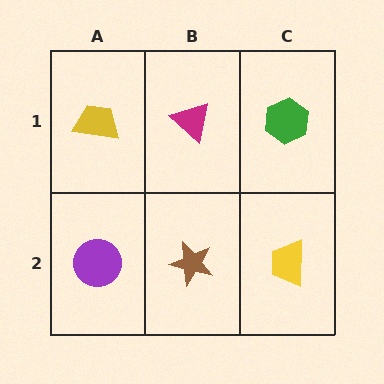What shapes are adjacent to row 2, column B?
A magenta triangle (row 1, column B), a purple circle (row 2, column A), a yellow trapezoid (row 2, column C).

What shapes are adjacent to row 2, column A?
A yellow trapezoid (row 1, column A), a brown star (row 2, column B).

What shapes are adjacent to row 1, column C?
A yellow trapezoid (row 2, column C), a magenta triangle (row 1, column B).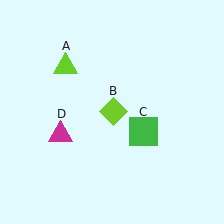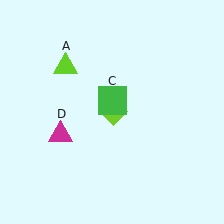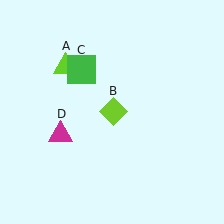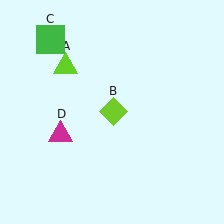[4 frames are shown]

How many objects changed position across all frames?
1 object changed position: green square (object C).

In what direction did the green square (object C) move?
The green square (object C) moved up and to the left.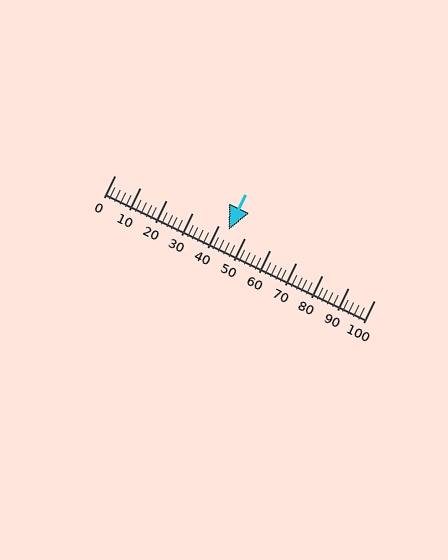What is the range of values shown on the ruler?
The ruler shows values from 0 to 100.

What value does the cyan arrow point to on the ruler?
The cyan arrow points to approximately 44.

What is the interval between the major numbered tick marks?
The major tick marks are spaced 10 units apart.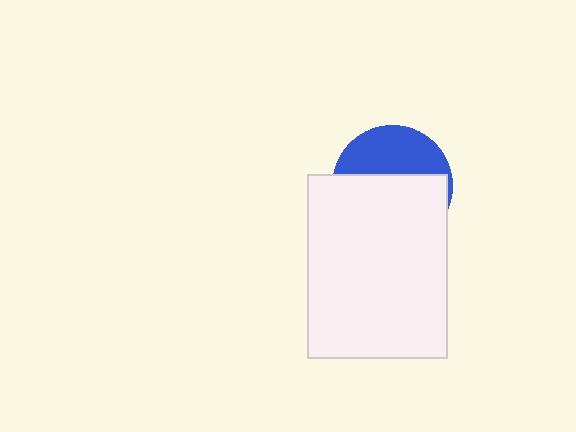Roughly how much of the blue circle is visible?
A small part of it is visible (roughly 38%).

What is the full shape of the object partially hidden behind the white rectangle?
The partially hidden object is a blue circle.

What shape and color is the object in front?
The object in front is a white rectangle.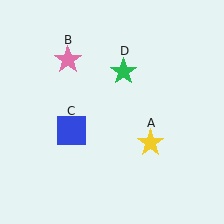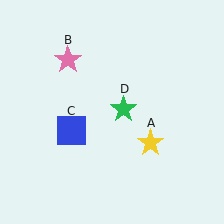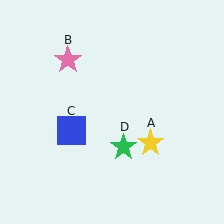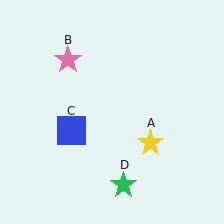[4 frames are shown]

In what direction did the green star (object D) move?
The green star (object D) moved down.